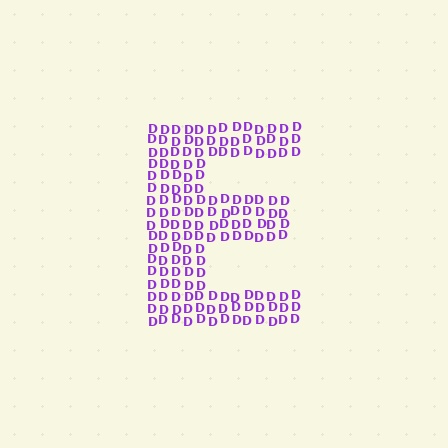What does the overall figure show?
The overall figure shows the letter E.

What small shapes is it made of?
It is made of small letter D's.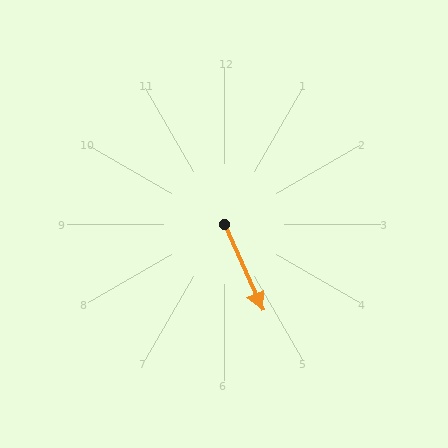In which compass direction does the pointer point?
Southeast.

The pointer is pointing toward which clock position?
Roughly 5 o'clock.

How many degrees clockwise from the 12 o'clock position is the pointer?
Approximately 156 degrees.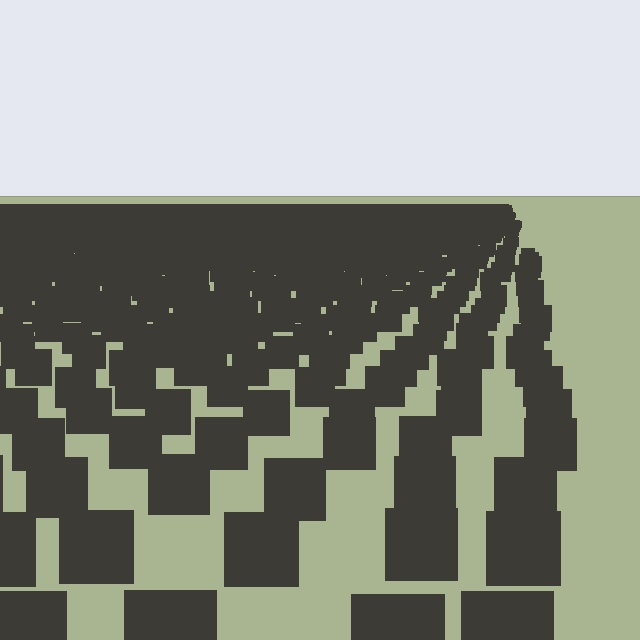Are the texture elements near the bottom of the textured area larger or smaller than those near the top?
Larger. Near the bottom, elements are closer to the viewer and appear at a bigger on-screen size.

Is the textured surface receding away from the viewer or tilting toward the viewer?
The surface is receding away from the viewer. Texture elements get smaller and denser toward the top.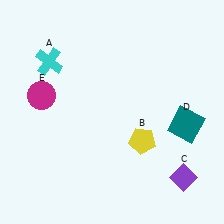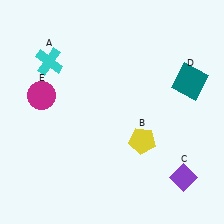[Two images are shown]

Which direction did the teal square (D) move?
The teal square (D) moved up.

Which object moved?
The teal square (D) moved up.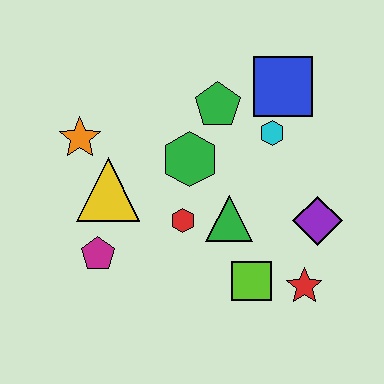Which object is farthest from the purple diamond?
The orange star is farthest from the purple diamond.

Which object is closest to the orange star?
The yellow triangle is closest to the orange star.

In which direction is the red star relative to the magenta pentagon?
The red star is to the right of the magenta pentagon.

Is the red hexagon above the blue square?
No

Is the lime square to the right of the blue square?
No